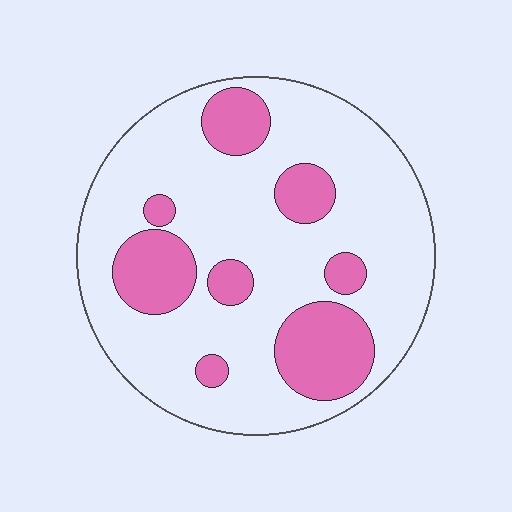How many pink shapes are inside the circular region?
8.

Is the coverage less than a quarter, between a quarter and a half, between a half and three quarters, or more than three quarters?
Less than a quarter.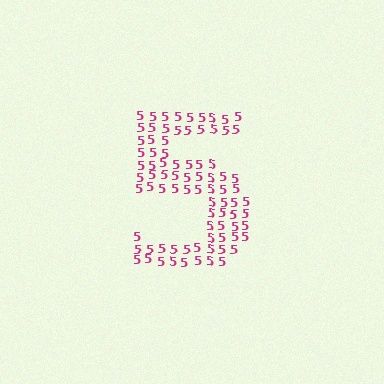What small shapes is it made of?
It is made of small digit 5's.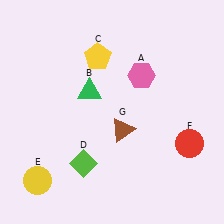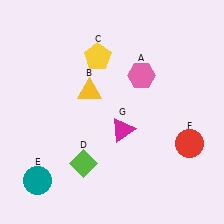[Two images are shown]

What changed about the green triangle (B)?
In Image 1, B is green. In Image 2, it changed to yellow.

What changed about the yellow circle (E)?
In Image 1, E is yellow. In Image 2, it changed to teal.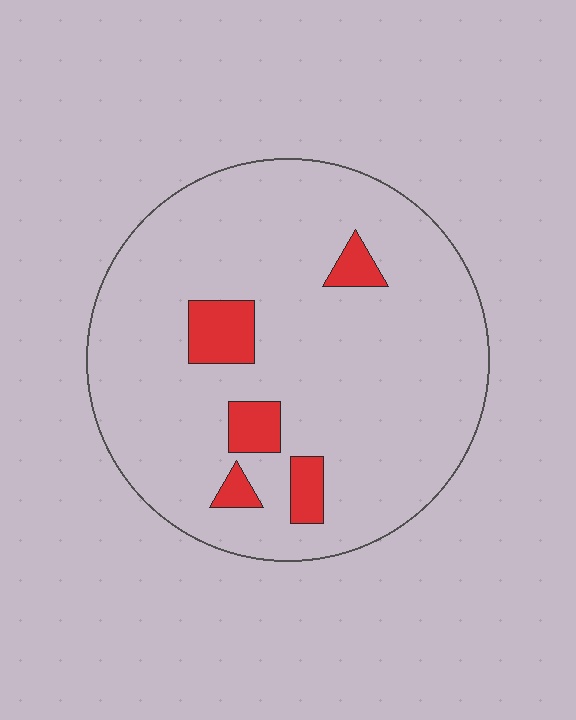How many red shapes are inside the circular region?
5.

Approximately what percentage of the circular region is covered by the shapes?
Approximately 10%.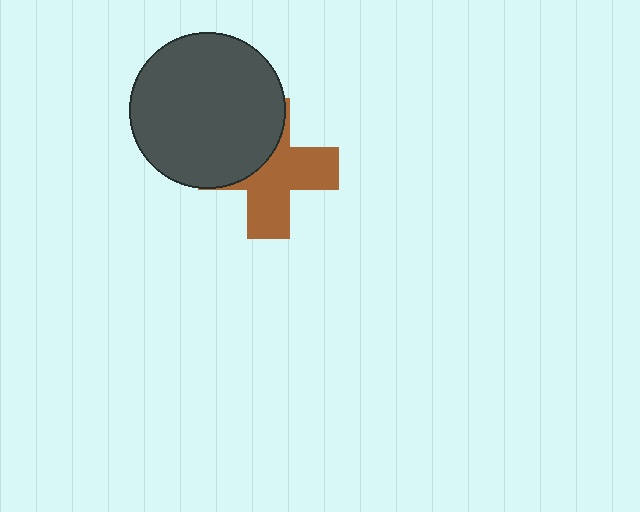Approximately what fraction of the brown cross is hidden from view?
Roughly 42% of the brown cross is hidden behind the dark gray circle.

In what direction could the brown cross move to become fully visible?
The brown cross could move toward the lower-right. That would shift it out from behind the dark gray circle entirely.